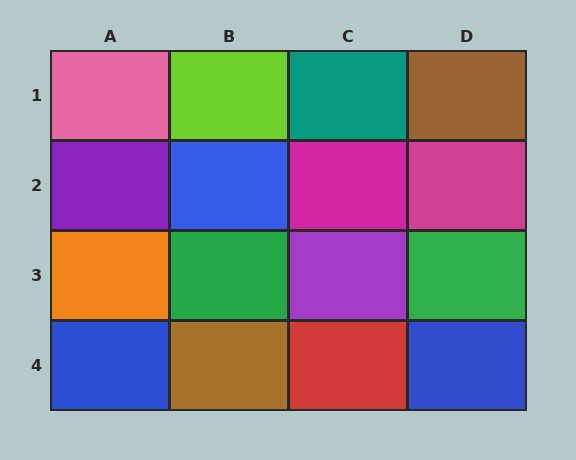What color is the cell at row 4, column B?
Brown.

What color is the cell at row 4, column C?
Red.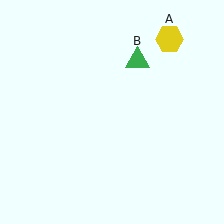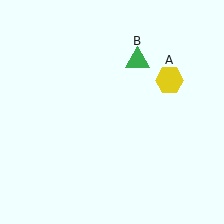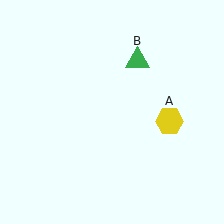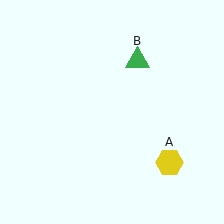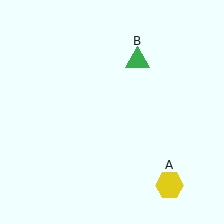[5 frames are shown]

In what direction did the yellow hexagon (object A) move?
The yellow hexagon (object A) moved down.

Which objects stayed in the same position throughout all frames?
Green triangle (object B) remained stationary.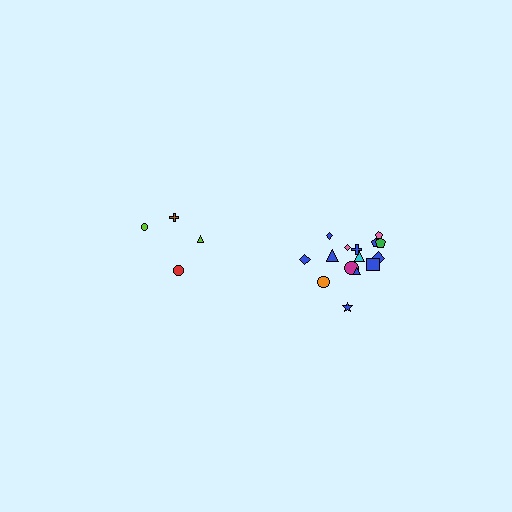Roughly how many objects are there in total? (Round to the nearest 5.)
Roughly 20 objects in total.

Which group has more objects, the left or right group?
The right group.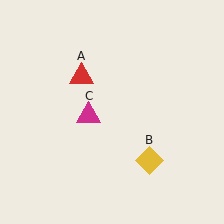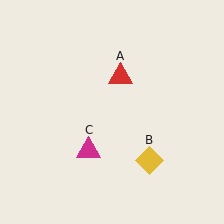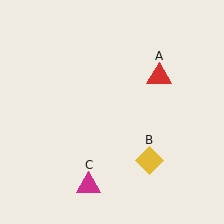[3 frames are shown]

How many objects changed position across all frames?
2 objects changed position: red triangle (object A), magenta triangle (object C).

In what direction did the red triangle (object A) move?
The red triangle (object A) moved right.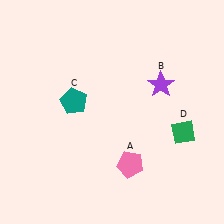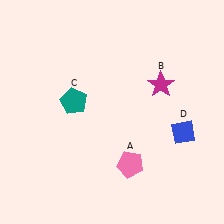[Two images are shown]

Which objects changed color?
B changed from purple to magenta. D changed from green to blue.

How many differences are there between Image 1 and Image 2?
There are 2 differences between the two images.